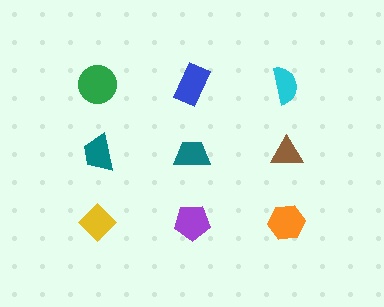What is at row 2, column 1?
A teal trapezoid.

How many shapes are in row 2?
3 shapes.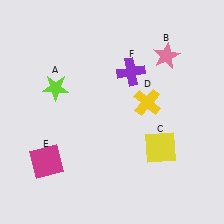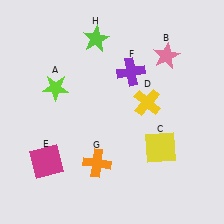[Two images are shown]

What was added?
An orange cross (G), a lime star (H) were added in Image 2.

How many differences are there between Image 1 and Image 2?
There are 2 differences between the two images.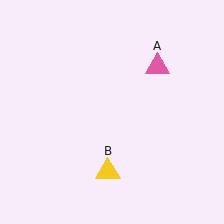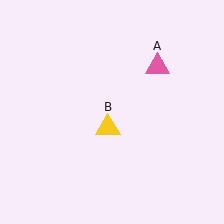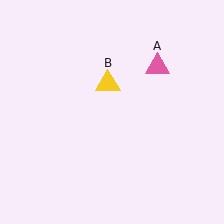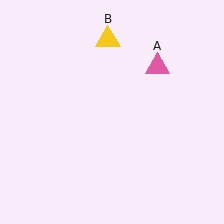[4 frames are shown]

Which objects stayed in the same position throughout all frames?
Pink triangle (object A) remained stationary.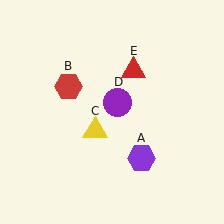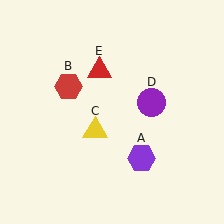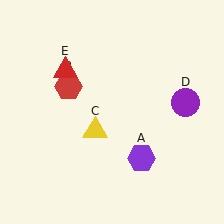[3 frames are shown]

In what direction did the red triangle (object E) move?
The red triangle (object E) moved left.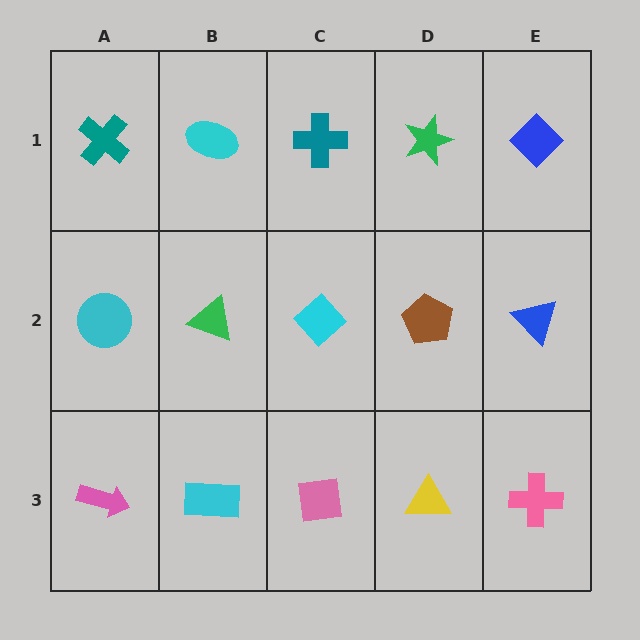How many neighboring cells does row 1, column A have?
2.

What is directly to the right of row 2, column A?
A green triangle.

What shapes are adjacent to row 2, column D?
A green star (row 1, column D), a yellow triangle (row 3, column D), a cyan diamond (row 2, column C), a blue triangle (row 2, column E).